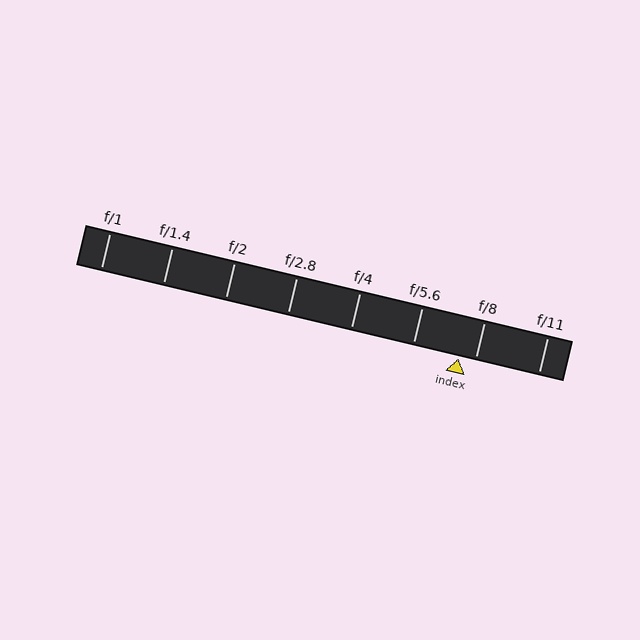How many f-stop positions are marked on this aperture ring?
There are 8 f-stop positions marked.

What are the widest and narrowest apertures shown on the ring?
The widest aperture shown is f/1 and the narrowest is f/11.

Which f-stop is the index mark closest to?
The index mark is closest to f/8.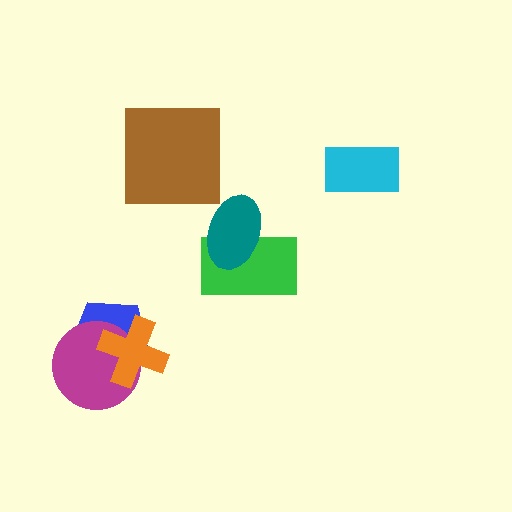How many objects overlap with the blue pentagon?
2 objects overlap with the blue pentagon.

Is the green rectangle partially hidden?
Yes, it is partially covered by another shape.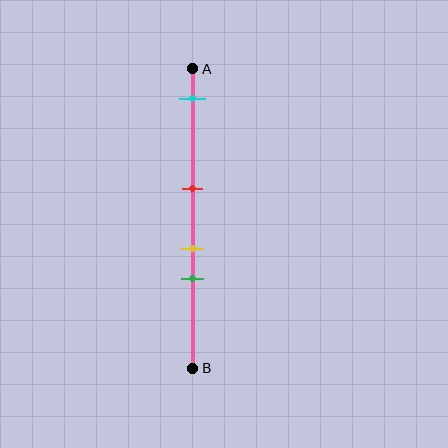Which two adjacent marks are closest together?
The yellow and green marks are the closest adjacent pair.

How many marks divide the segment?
There are 4 marks dividing the segment.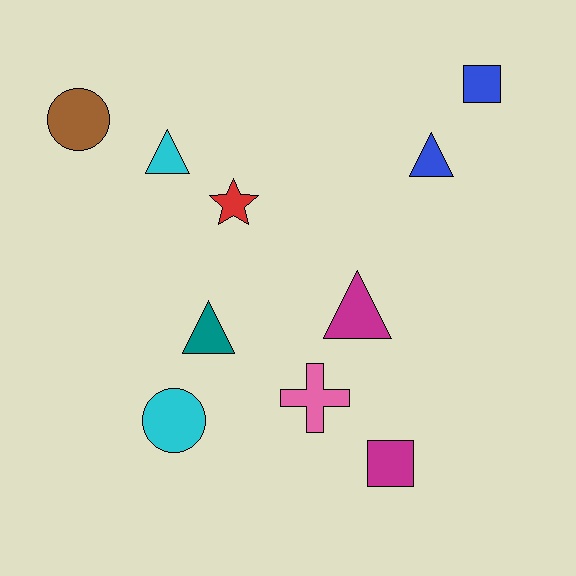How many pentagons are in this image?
There are no pentagons.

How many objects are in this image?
There are 10 objects.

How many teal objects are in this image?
There is 1 teal object.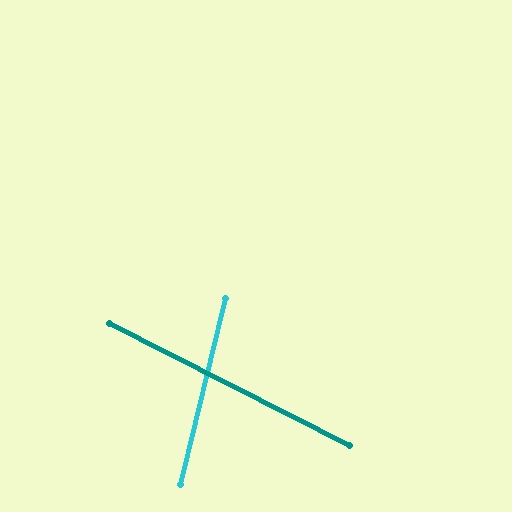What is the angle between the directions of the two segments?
Approximately 77 degrees.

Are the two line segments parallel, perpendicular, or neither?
Neither parallel nor perpendicular — they differ by about 77°.